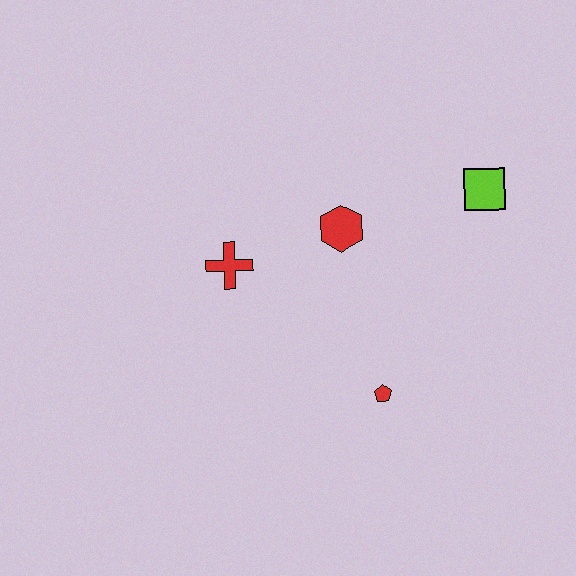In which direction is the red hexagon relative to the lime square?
The red hexagon is to the left of the lime square.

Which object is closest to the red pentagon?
The red hexagon is closest to the red pentagon.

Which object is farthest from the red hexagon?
The red pentagon is farthest from the red hexagon.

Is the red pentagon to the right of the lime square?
No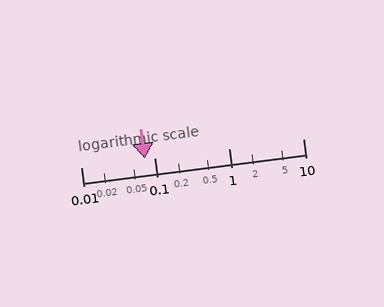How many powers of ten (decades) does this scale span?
The scale spans 3 decades, from 0.01 to 10.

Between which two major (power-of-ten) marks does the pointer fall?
The pointer is between 0.01 and 0.1.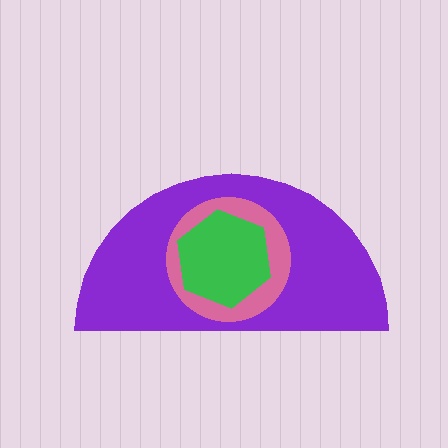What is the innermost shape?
The green hexagon.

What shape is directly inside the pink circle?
The green hexagon.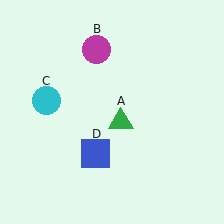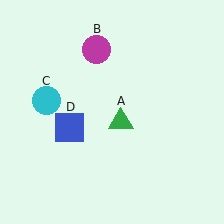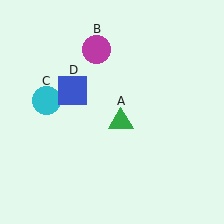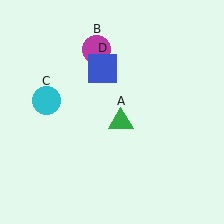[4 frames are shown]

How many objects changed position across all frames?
1 object changed position: blue square (object D).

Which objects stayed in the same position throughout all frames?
Green triangle (object A) and magenta circle (object B) and cyan circle (object C) remained stationary.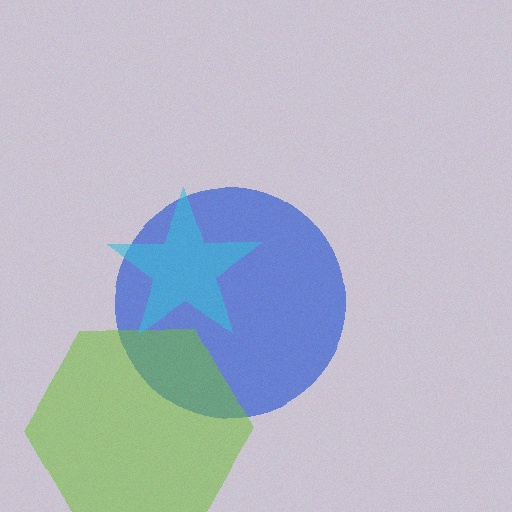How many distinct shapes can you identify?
There are 3 distinct shapes: a blue circle, a lime hexagon, a cyan star.